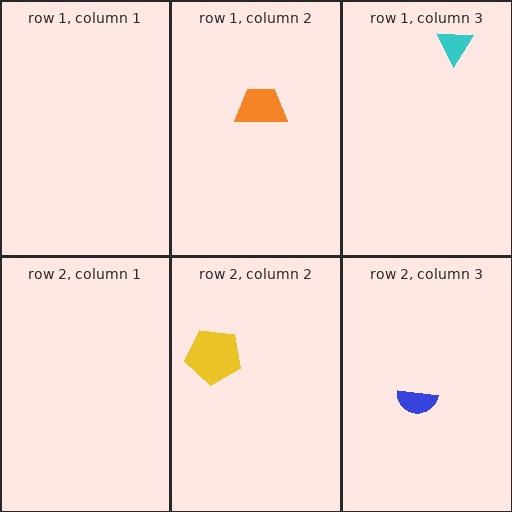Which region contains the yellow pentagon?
The row 2, column 2 region.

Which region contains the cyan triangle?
The row 1, column 3 region.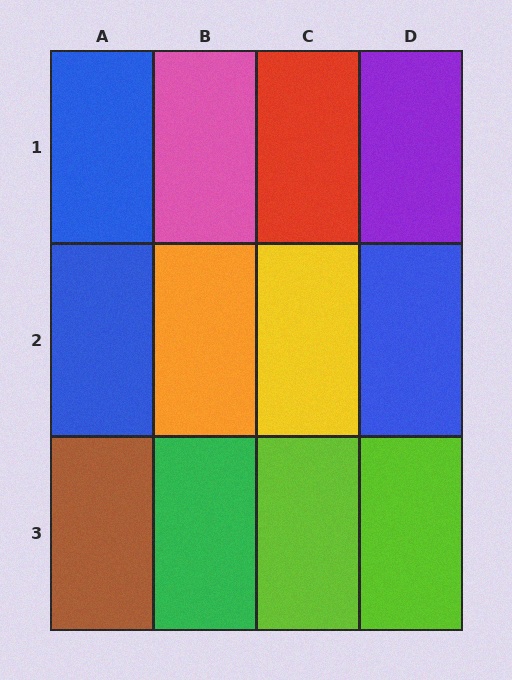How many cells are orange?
1 cell is orange.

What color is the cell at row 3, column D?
Lime.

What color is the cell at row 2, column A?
Blue.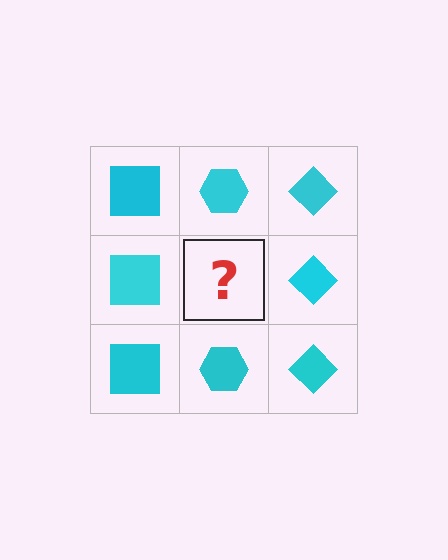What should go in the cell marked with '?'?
The missing cell should contain a cyan hexagon.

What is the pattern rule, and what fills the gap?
The rule is that each column has a consistent shape. The gap should be filled with a cyan hexagon.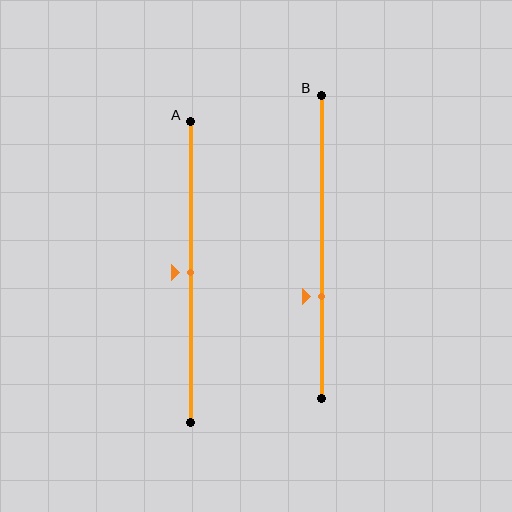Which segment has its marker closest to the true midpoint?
Segment A has its marker closest to the true midpoint.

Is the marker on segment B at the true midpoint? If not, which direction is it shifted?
No, the marker on segment B is shifted downward by about 16% of the segment length.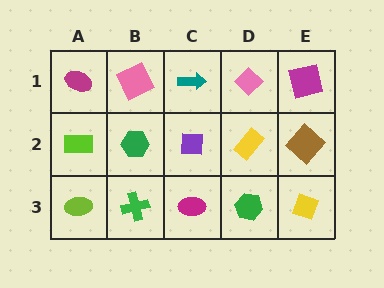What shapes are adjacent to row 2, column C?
A teal arrow (row 1, column C), a magenta ellipse (row 3, column C), a green hexagon (row 2, column B), a yellow rectangle (row 2, column D).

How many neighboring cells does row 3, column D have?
3.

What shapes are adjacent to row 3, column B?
A green hexagon (row 2, column B), a lime ellipse (row 3, column A), a magenta ellipse (row 3, column C).